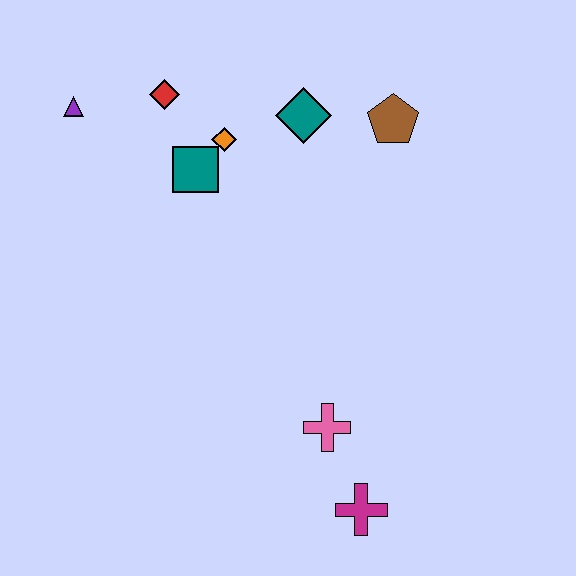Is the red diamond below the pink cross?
No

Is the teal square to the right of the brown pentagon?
No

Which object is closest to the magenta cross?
The pink cross is closest to the magenta cross.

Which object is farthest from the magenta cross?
The purple triangle is farthest from the magenta cross.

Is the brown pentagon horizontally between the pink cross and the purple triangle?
No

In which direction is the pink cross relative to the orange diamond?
The pink cross is below the orange diamond.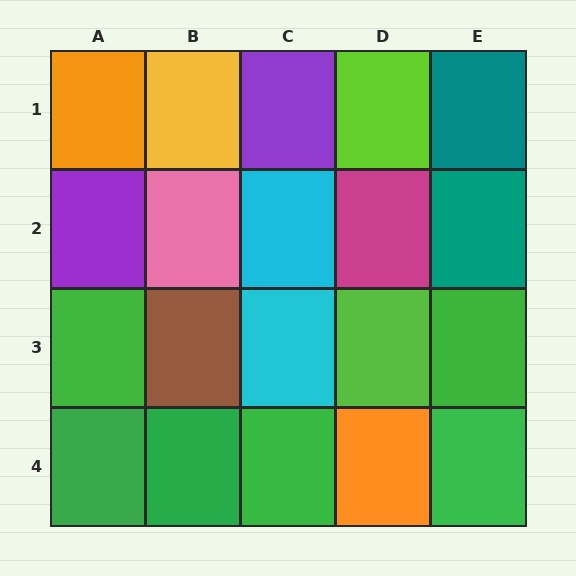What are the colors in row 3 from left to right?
Green, brown, cyan, lime, green.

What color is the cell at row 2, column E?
Teal.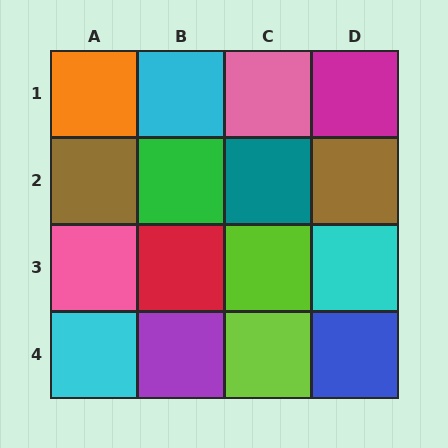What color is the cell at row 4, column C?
Lime.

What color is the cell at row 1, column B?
Cyan.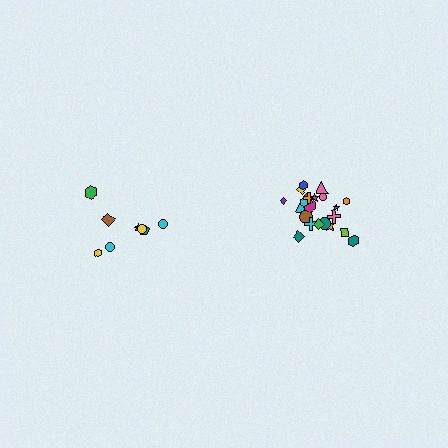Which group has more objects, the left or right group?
The right group.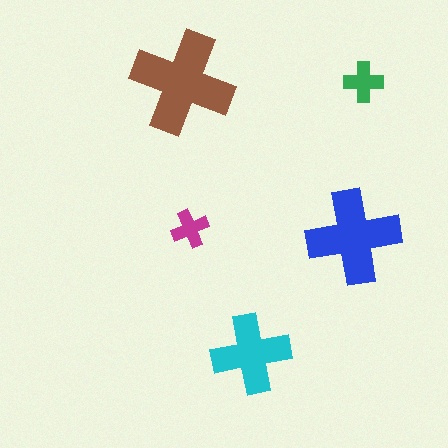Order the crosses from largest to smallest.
the brown one, the blue one, the cyan one, the green one, the magenta one.